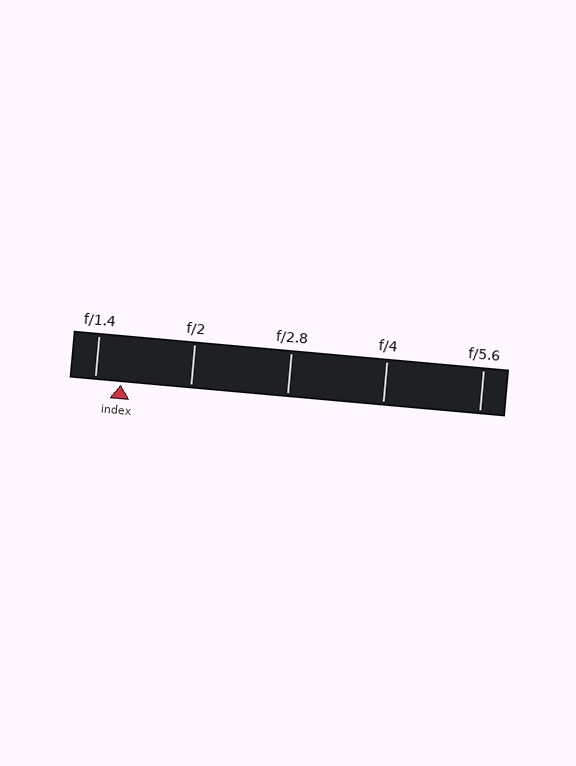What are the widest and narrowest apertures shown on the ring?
The widest aperture shown is f/1.4 and the narrowest is f/5.6.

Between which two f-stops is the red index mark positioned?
The index mark is between f/1.4 and f/2.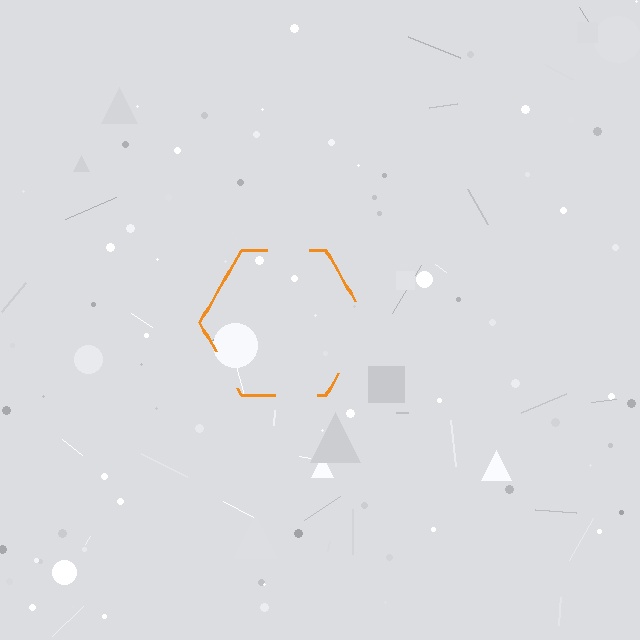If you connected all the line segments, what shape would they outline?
They would outline a hexagon.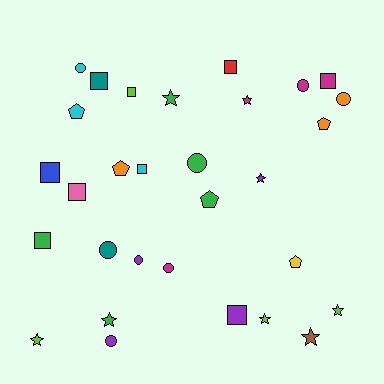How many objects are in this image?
There are 30 objects.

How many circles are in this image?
There are 8 circles.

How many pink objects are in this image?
There is 1 pink object.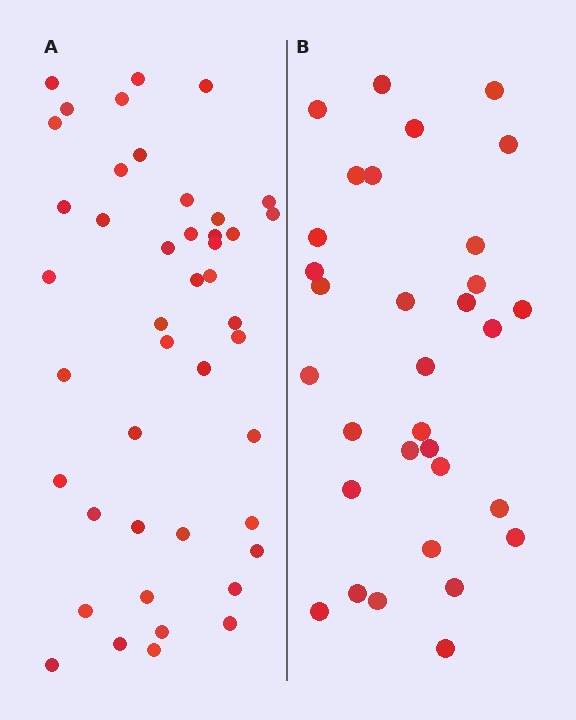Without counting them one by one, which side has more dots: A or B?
Region A (the left region) has more dots.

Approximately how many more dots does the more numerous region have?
Region A has roughly 12 or so more dots than region B.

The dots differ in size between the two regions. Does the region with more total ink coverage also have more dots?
No. Region B has more total ink coverage because its dots are larger, but region A actually contains more individual dots. Total area can be misleading — the number of items is what matters here.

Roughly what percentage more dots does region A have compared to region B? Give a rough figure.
About 40% more.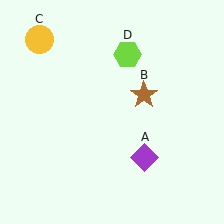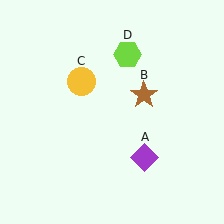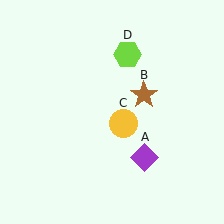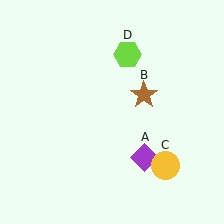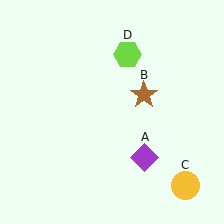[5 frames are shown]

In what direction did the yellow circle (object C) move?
The yellow circle (object C) moved down and to the right.